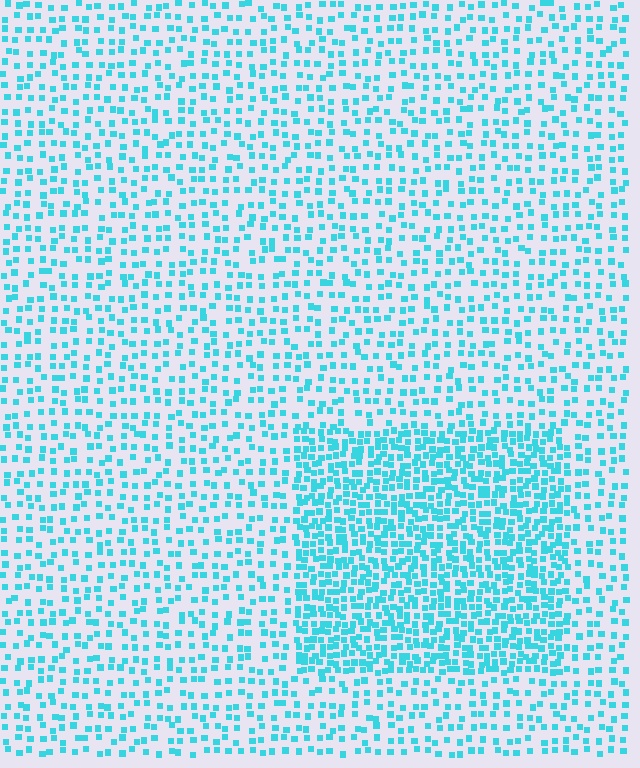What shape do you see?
I see a rectangle.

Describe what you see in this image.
The image contains small cyan elements arranged at two different densities. A rectangle-shaped region is visible where the elements are more densely packed than the surrounding area.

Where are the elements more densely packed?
The elements are more densely packed inside the rectangle boundary.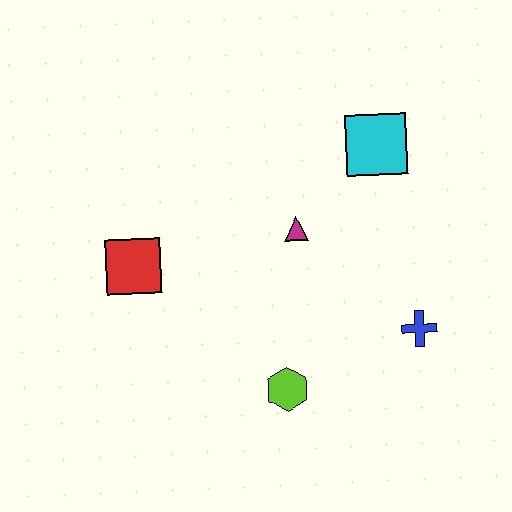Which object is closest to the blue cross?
The lime hexagon is closest to the blue cross.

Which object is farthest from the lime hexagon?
The cyan square is farthest from the lime hexagon.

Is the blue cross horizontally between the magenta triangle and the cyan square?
No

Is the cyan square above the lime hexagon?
Yes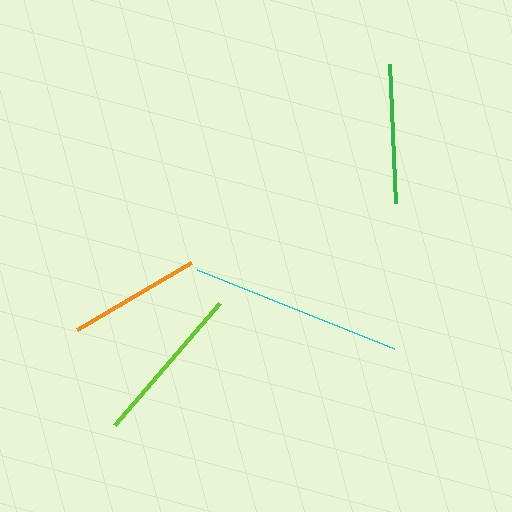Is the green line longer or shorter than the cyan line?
The cyan line is longer than the green line.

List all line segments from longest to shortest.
From longest to shortest: cyan, lime, green, orange.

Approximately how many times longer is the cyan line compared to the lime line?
The cyan line is approximately 1.3 times the length of the lime line.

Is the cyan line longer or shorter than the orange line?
The cyan line is longer than the orange line.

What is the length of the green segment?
The green segment is approximately 139 pixels long.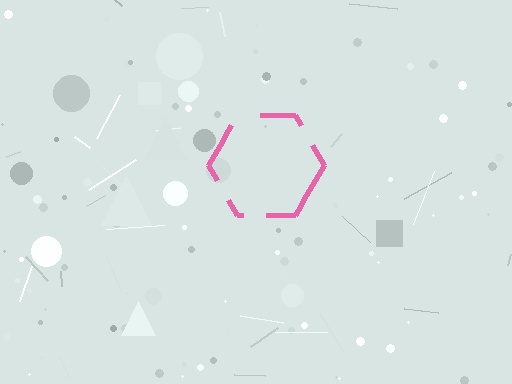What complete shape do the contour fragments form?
The contour fragments form a hexagon.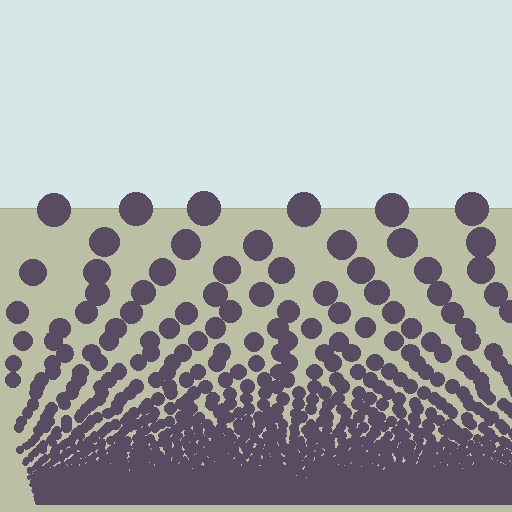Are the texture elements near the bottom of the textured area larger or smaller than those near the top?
Smaller. The gradient is inverted — elements near the bottom are smaller and denser.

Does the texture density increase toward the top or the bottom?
Density increases toward the bottom.